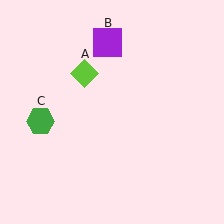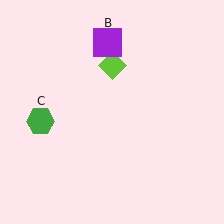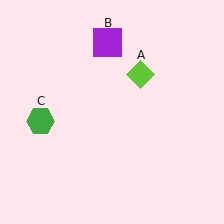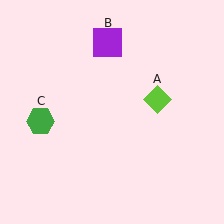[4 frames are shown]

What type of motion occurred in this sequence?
The lime diamond (object A) rotated clockwise around the center of the scene.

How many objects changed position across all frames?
1 object changed position: lime diamond (object A).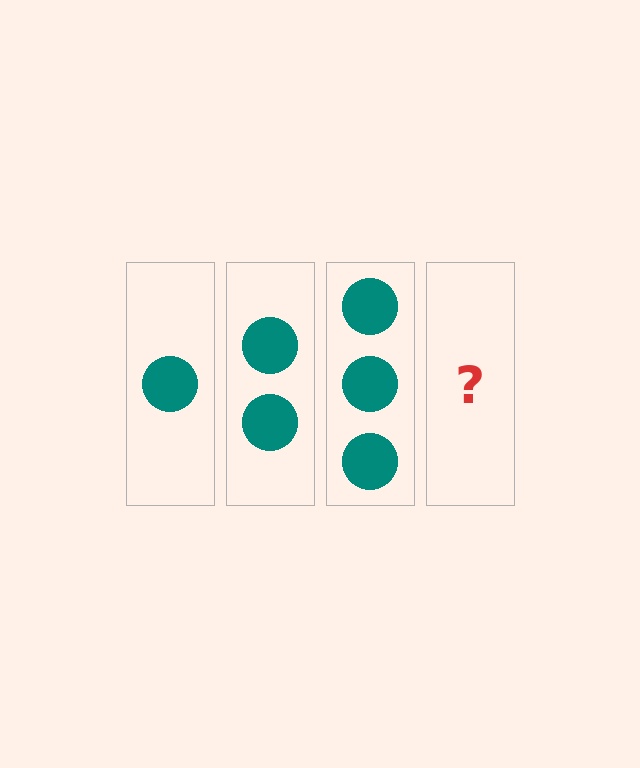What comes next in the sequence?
The next element should be 4 circles.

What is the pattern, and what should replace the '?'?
The pattern is that each step adds one more circle. The '?' should be 4 circles.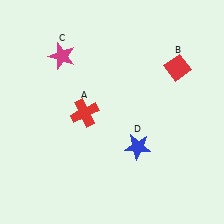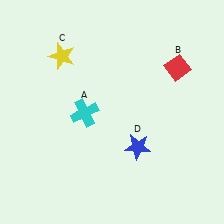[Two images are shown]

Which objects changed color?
A changed from red to cyan. C changed from magenta to yellow.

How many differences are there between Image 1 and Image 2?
There are 2 differences between the two images.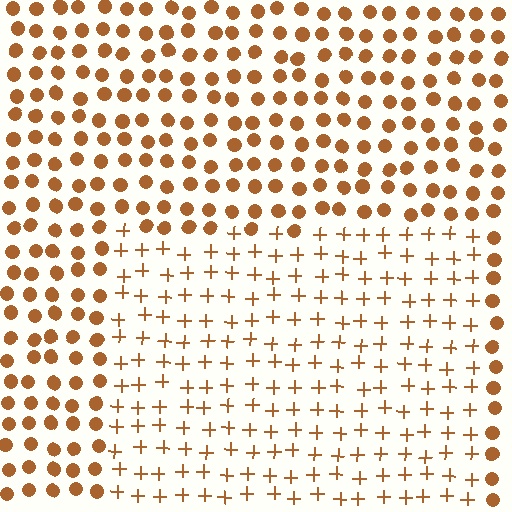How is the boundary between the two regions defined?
The boundary is defined by a change in element shape: plus signs inside vs. circles outside. All elements share the same color and spacing.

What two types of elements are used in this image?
The image uses plus signs inside the rectangle region and circles outside it.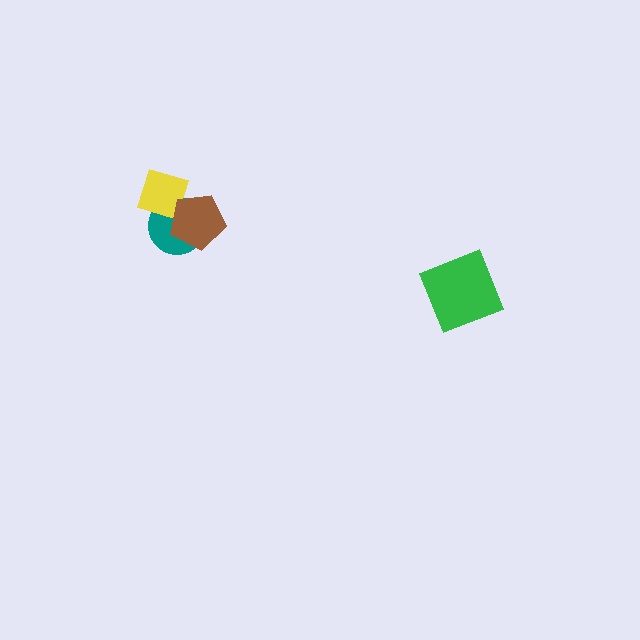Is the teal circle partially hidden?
Yes, it is partially covered by another shape.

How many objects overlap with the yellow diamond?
2 objects overlap with the yellow diamond.